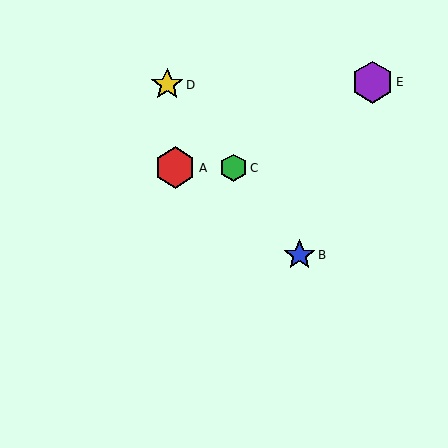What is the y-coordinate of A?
Object A is at y≈168.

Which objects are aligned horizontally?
Objects A, C are aligned horizontally.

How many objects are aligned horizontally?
2 objects (A, C) are aligned horizontally.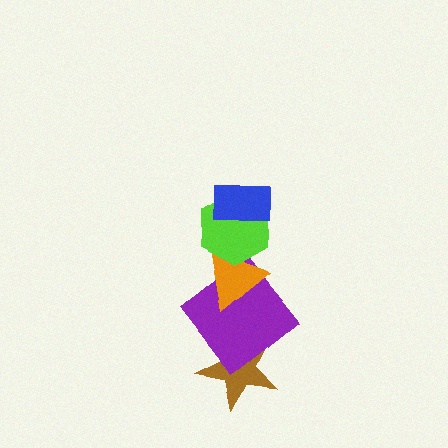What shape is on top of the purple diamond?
The orange triangle is on top of the purple diamond.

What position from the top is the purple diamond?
The purple diamond is 4th from the top.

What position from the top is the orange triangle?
The orange triangle is 3rd from the top.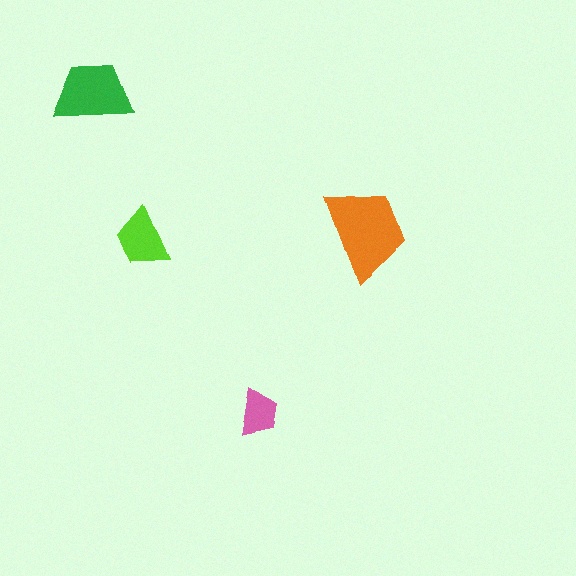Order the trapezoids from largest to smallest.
the orange one, the green one, the lime one, the pink one.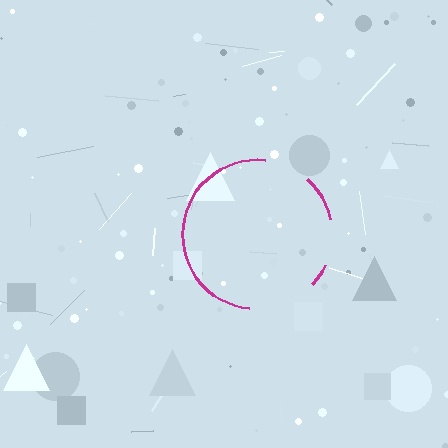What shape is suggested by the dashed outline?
The dashed outline suggests a circle.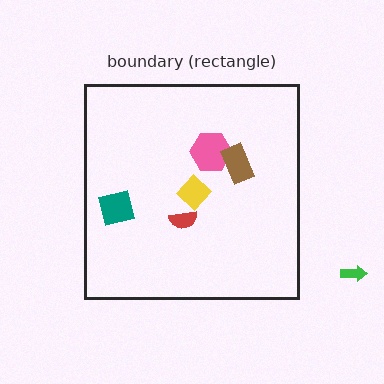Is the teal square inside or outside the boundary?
Inside.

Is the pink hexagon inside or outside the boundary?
Inside.